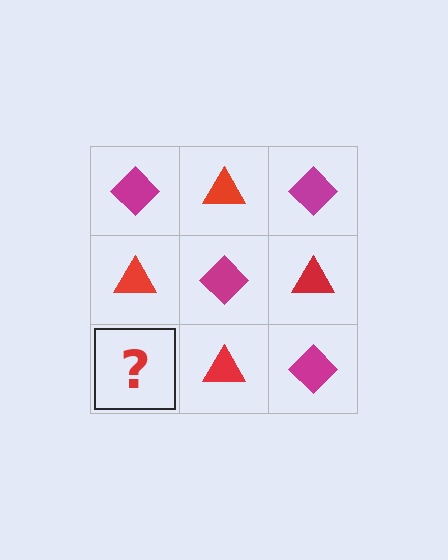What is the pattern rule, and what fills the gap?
The rule is that it alternates magenta diamond and red triangle in a checkerboard pattern. The gap should be filled with a magenta diamond.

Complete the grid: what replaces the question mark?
The question mark should be replaced with a magenta diamond.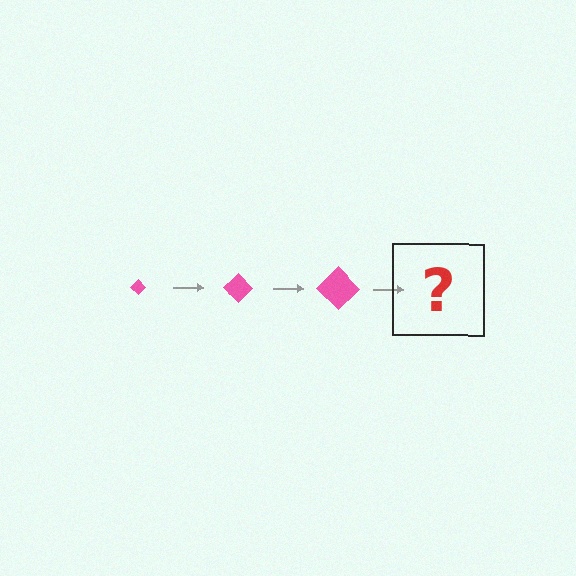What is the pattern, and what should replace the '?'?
The pattern is that the diamond gets progressively larger each step. The '?' should be a pink diamond, larger than the previous one.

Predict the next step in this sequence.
The next step is a pink diamond, larger than the previous one.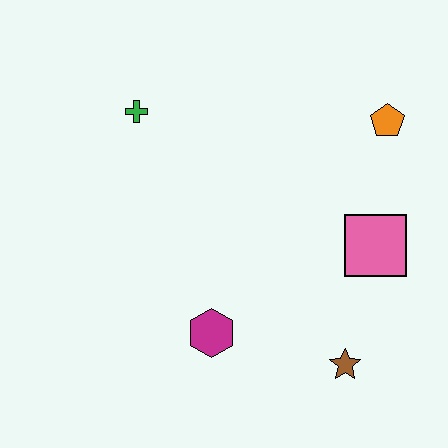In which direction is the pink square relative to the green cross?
The pink square is to the right of the green cross.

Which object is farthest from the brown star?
The green cross is farthest from the brown star.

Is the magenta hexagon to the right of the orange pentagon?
No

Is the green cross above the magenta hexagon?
Yes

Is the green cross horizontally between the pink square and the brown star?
No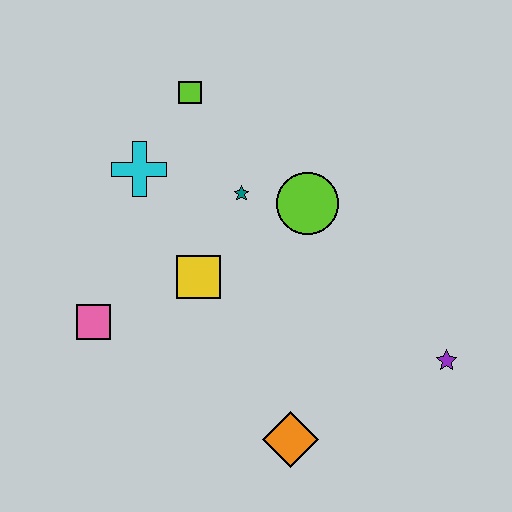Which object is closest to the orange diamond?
The purple star is closest to the orange diamond.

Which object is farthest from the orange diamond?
The lime square is farthest from the orange diamond.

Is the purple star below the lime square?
Yes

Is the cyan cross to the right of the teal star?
No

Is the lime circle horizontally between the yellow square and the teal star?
No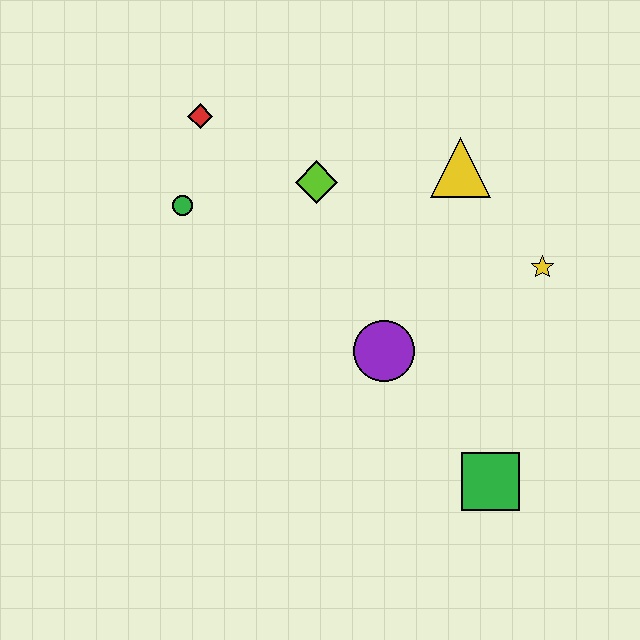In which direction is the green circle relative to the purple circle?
The green circle is to the left of the purple circle.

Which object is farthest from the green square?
The red diamond is farthest from the green square.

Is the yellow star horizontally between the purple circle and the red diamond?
No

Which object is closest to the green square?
The purple circle is closest to the green square.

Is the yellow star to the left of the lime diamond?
No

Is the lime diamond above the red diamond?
No